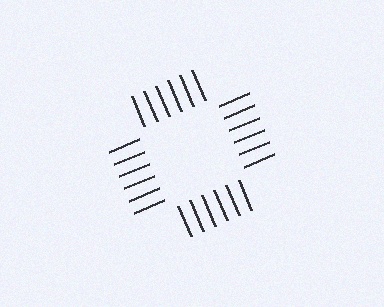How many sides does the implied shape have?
4 sides — the line-ends trace a square.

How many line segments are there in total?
24 — 6 along each of the 4 edges.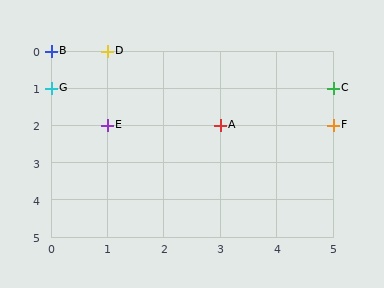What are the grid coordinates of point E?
Point E is at grid coordinates (1, 2).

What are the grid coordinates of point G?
Point G is at grid coordinates (0, 1).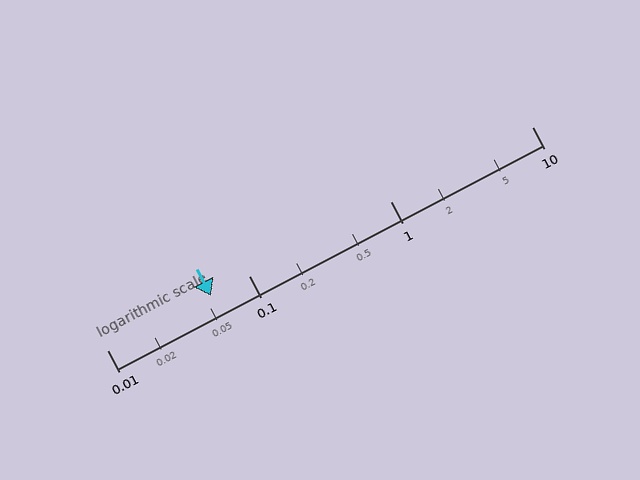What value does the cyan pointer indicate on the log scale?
The pointer indicates approximately 0.054.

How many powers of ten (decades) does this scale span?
The scale spans 3 decades, from 0.01 to 10.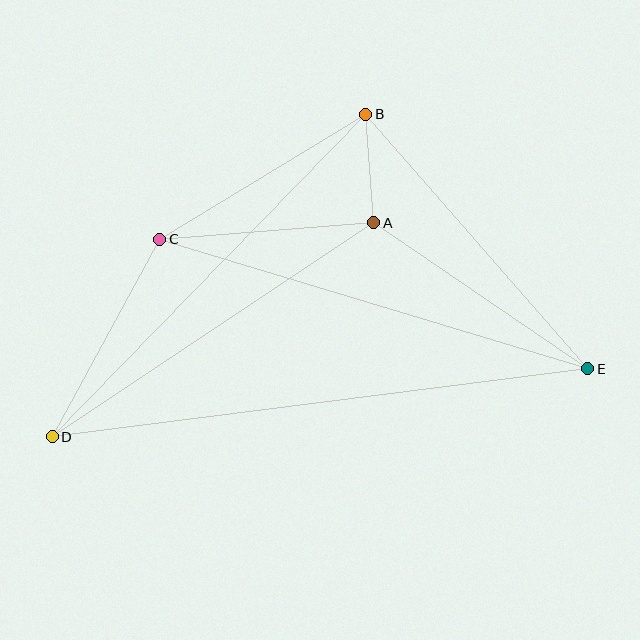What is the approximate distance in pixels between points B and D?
The distance between B and D is approximately 450 pixels.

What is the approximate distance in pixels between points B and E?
The distance between B and E is approximately 338 pixels.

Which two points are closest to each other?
Points A and B are closest to each other.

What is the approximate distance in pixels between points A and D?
The distance between A and D is approximately 386 pixels.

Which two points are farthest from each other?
Points D and E are farthest from each other.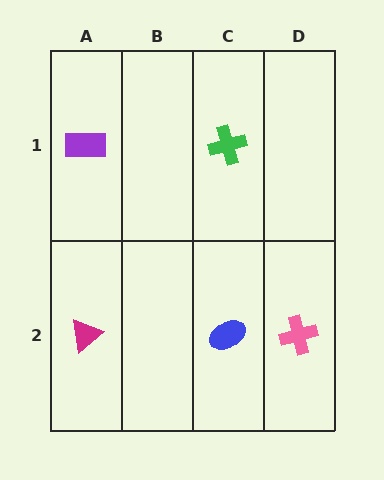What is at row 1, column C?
A green cross.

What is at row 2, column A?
A magenta triangle.